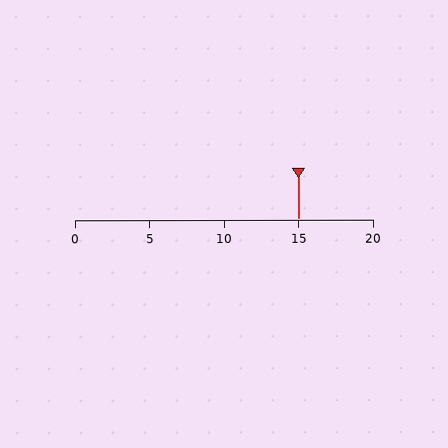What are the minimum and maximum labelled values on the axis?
The axis runs from 0 to 20.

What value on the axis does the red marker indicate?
The marker indicates approximately 15.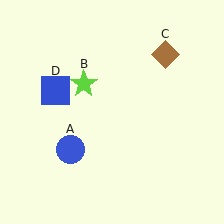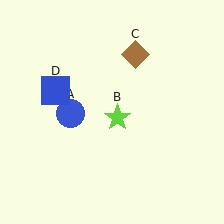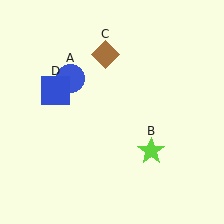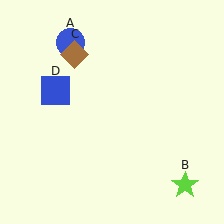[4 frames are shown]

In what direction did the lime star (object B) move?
The lime star (object B) moved down and to the right.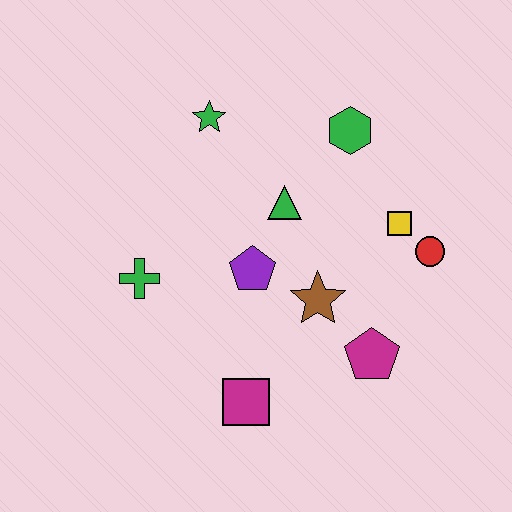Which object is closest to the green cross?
The purple pentagon is closest to the green cross.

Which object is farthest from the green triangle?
The magenta square is farthest from the green triangle.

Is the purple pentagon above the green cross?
Yes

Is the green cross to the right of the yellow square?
No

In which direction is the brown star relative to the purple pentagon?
The brown star is to the right of the purple pentagon.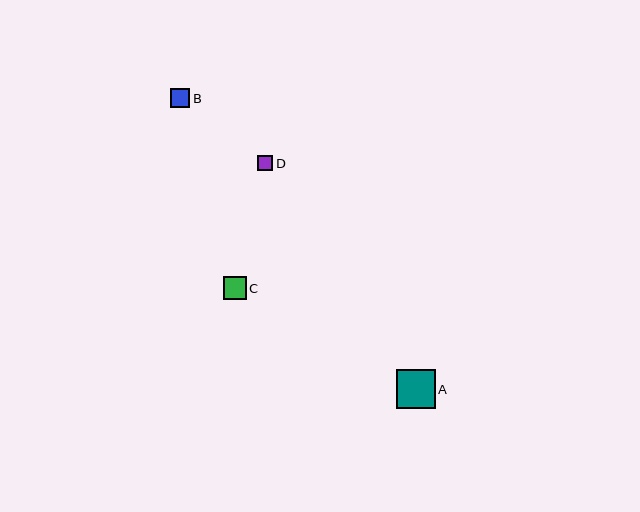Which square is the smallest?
Square D is the smallest with a size of approximately 15 pixels.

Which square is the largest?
Square A is the largest with a size of approximately 39 pixels.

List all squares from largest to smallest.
From largest to smallest: A, C, B, D.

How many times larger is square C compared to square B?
Square C is approximately 1.2 times the size of square B.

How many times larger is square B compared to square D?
Square B is approximately 1.2 times the size of square D.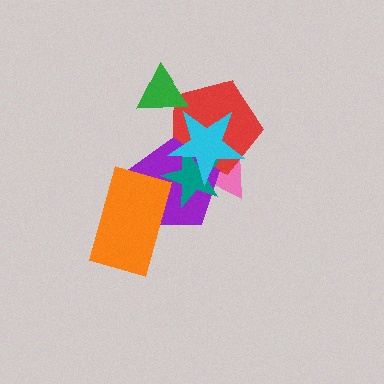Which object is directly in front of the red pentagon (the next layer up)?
The purple pentagon is directly in front of the red pentagon.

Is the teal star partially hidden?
Yes, it is partially covered by another shape.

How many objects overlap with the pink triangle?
4 objects overlap with the pink triangle.